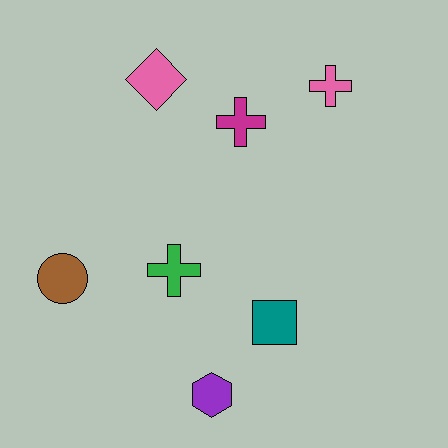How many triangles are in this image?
There are no triangles.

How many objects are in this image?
There are 7 objects.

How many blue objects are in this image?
There are no blue objects.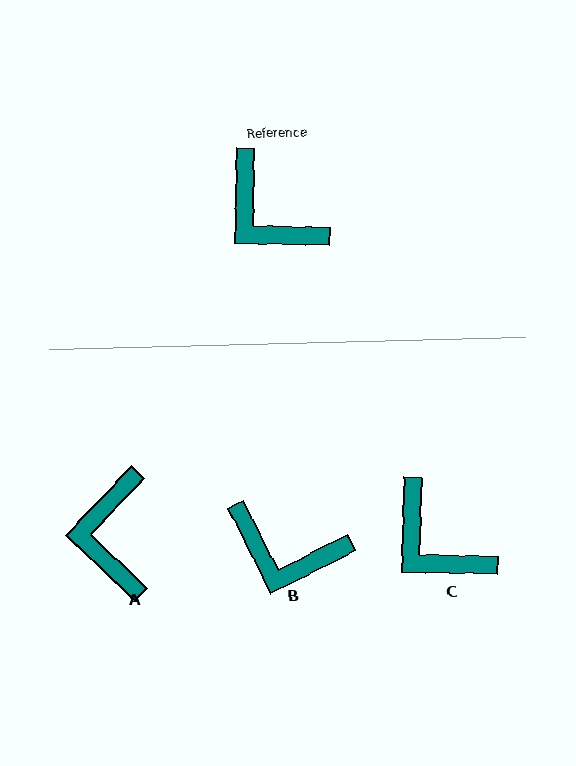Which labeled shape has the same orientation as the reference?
C.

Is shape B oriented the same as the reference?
No, it is off by about 28 degrees.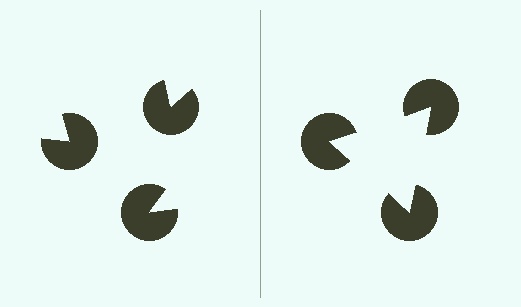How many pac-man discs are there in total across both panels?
6 — 3 on each side.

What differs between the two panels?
The pac-man discs are positioned identically on both sides; only the wedge orientations differ. On the right they align to a triangle; on the left they are misaligned.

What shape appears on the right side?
An illusory triangle.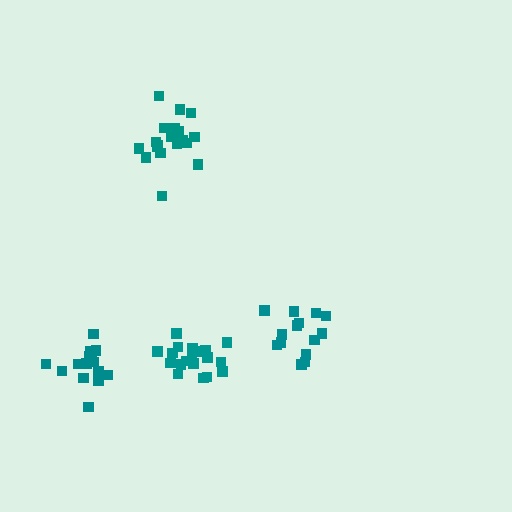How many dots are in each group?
Group 1: 16 dots, Group 2: 19 dots, Group 3: 20 dots, Group 4: 14 dots (69 total).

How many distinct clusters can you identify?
There are 4 distinct clusters.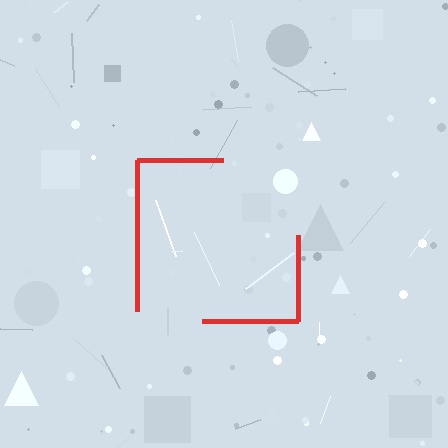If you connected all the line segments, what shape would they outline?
They would outline a square.